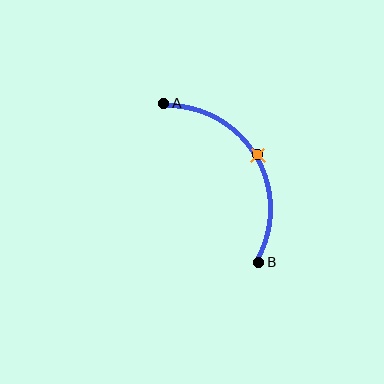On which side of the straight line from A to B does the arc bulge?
The arc bulges to the right of the straight line connecting A and B.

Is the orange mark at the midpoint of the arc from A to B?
Yes. The orange mark lies on the arc at equal arc-length from both A and B — it is the arc midpoint.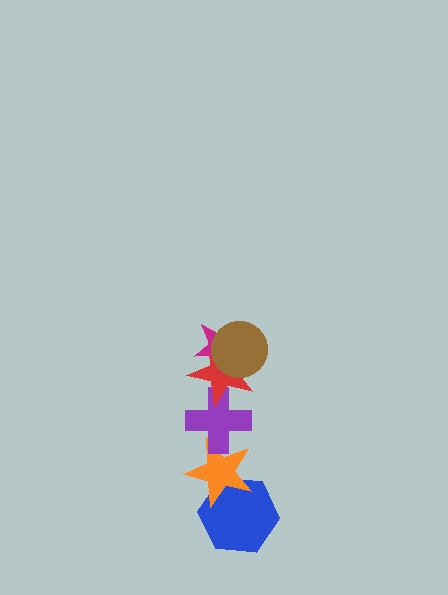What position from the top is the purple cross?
The purple cross is 4th from the top.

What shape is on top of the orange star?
The purple cross is on top of the orange star.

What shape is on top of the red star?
The magenta star is on top of the red star.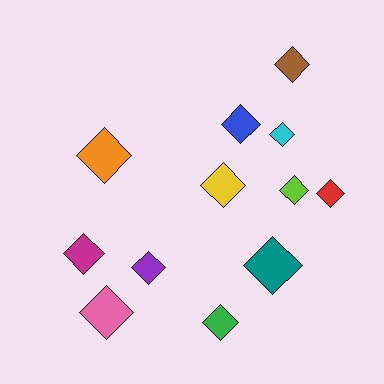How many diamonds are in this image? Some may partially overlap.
There are 12 diamonds.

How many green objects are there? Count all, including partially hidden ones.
There is 1 green object.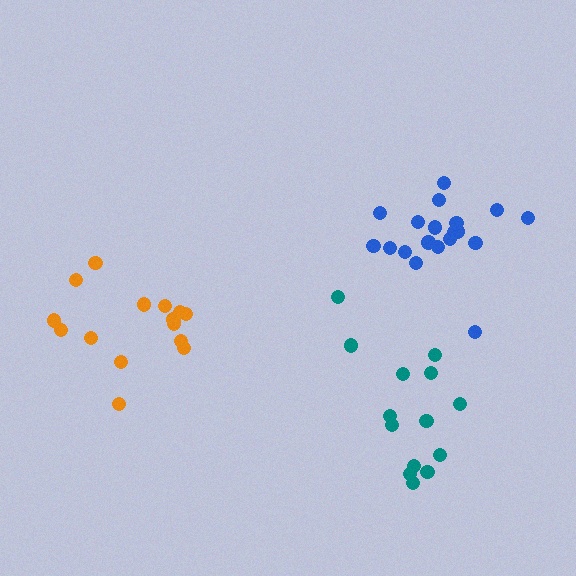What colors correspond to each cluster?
The clusters are colored: orange, blue, teal.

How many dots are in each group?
Group 1: 15 dots, Group 2: 19 dots, Group 3: 14 dots (48 total).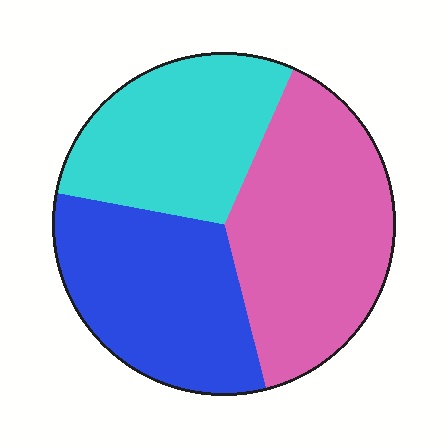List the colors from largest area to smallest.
From largest to smallest: pink, blue, cyan.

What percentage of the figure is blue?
Blue covers around 30% of the figure.